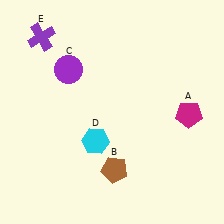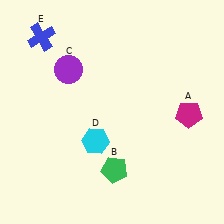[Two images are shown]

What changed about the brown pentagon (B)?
In Image 1, B is brown. In Image 2, it changed to green.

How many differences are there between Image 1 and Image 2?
There are 2 differences between the two images.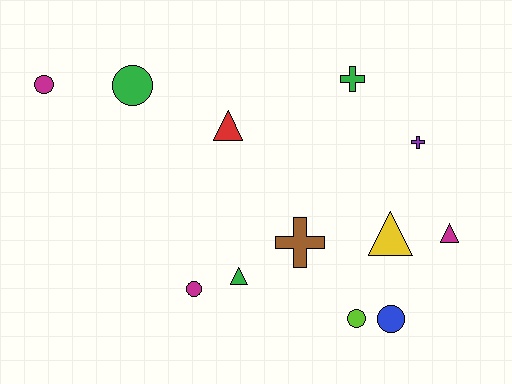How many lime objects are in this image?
There is 1 lime object.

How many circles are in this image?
There are 5 circles.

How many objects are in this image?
There are 12 objects.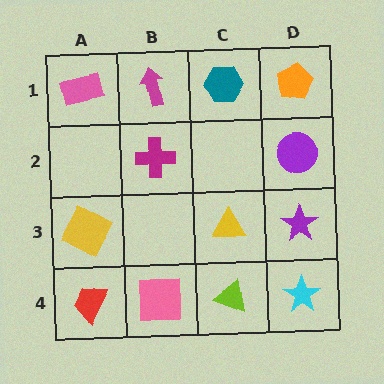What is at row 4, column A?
A red trapezoid.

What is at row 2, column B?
A magenta cross.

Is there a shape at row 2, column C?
No, that cell is empty.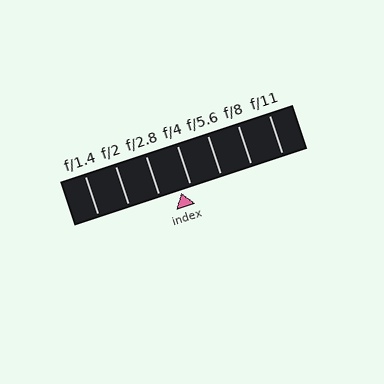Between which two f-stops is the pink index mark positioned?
The index mark is between f/2.8 and f/4.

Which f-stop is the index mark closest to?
The index mark is closest to f/4.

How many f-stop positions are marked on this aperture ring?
There are 7 f-stop positions marked.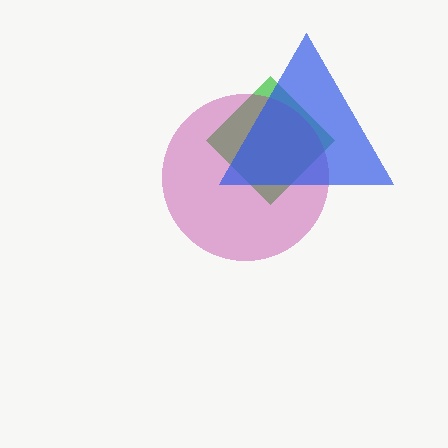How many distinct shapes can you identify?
There are 3 distinct shapes: a green diamond, a magenta circle, a blue triangle.